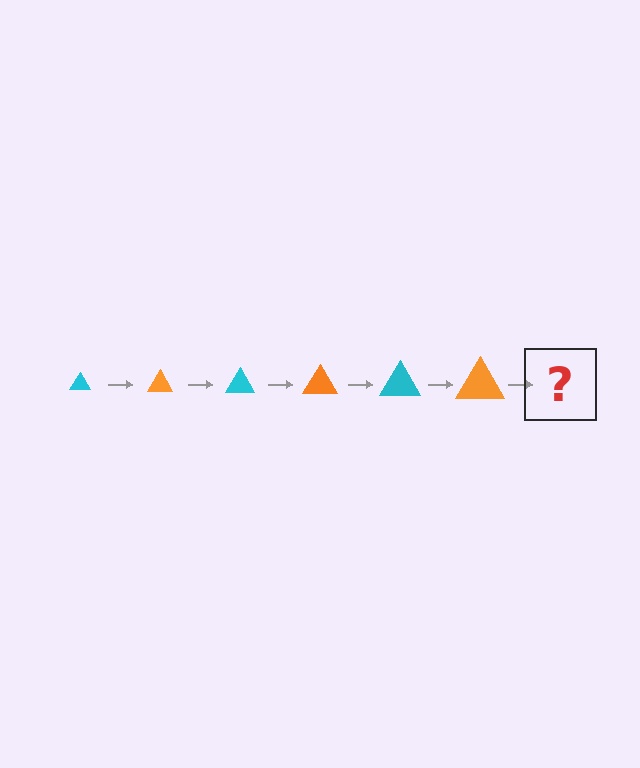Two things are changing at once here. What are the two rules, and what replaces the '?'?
The two rules are that the triangle grows larger each step and the color cycles through cyan and orange. The '?' should be a cyan triangle, larger than the previous one.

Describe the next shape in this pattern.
It should be a cyan triangle, larger than the previous one.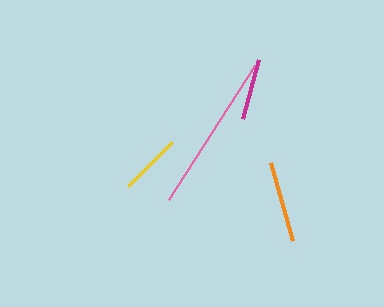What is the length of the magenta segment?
The magenta segment is approximately 60 pixels long.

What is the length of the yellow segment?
The yellow segment is approximately 62 pixels long.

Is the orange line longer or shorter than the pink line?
The pink line is longer than the orange line.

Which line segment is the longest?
The pink line is the longest at approximately 159 pixels.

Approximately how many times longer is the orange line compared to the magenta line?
The orange line is approximately 1.3 times the length of the magenta line.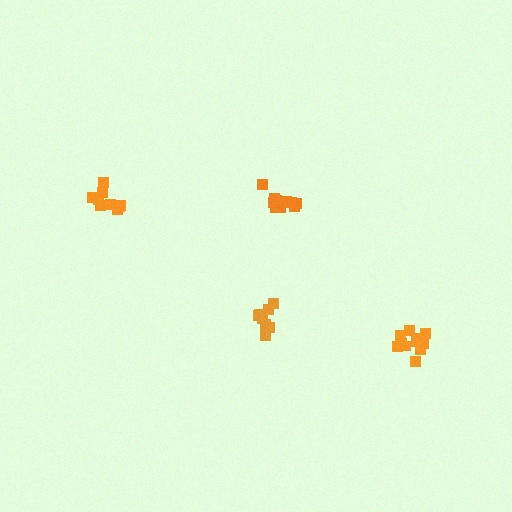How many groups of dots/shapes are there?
There are 4 groups.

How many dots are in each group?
Group 1: 10 dots, Group 2: 9 dots, Group 3: 8 dots, Group 4: 11 dots (38 total).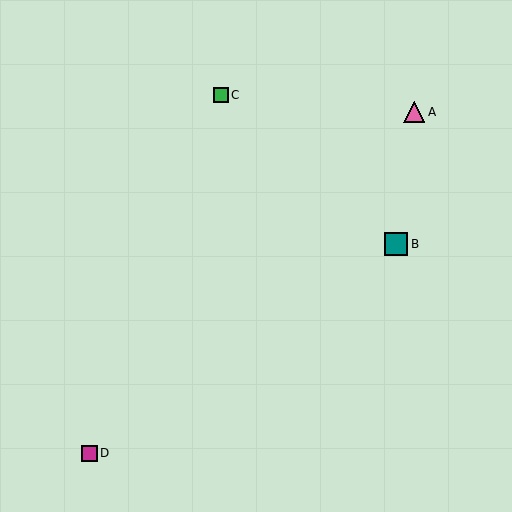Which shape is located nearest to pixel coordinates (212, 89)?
The green square (labeled C) at (221, 95) is nearest to that location.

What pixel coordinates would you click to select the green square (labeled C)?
Click at (221, 95) to select the green square C.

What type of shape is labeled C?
Shape C is a green square.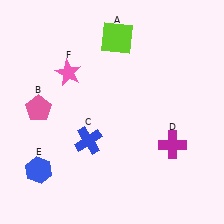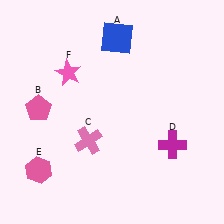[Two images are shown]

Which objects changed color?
A changed from lime to blue. C changed from blue to pink. E changed from blue to pink.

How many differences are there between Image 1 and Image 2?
There are 3 differences between the two images.